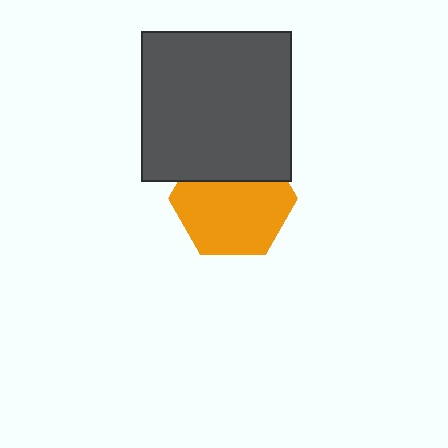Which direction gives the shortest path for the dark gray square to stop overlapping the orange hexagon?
Moving up gives the shortest separation.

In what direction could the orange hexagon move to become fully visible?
The orange hexagon could move down. That would shift it out from behind the dark gray square entirely.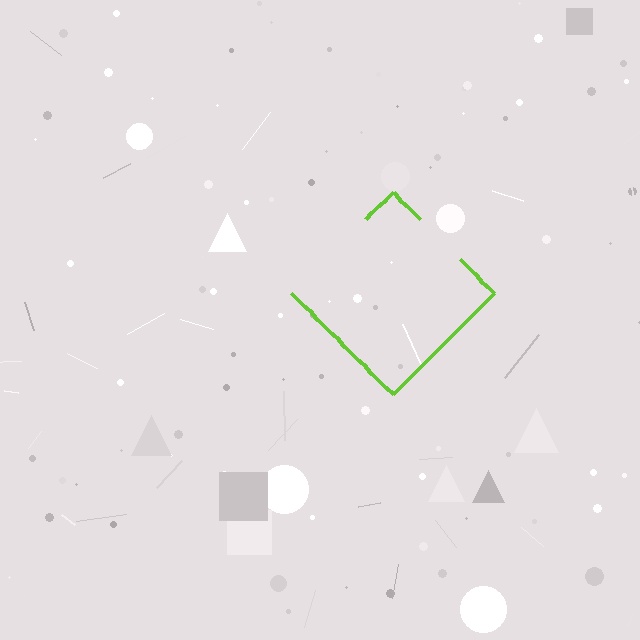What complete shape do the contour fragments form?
The contour fragments form a diamond.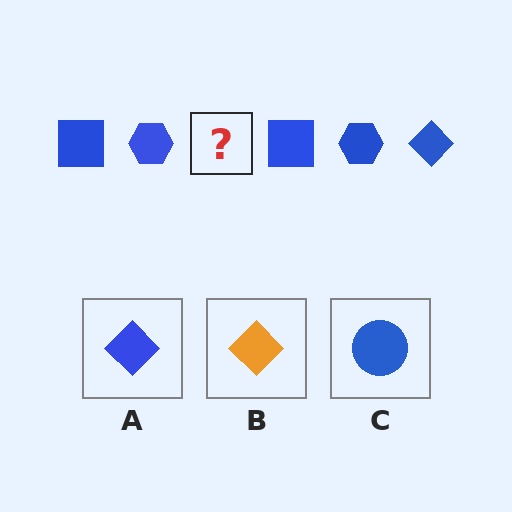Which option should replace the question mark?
Option A.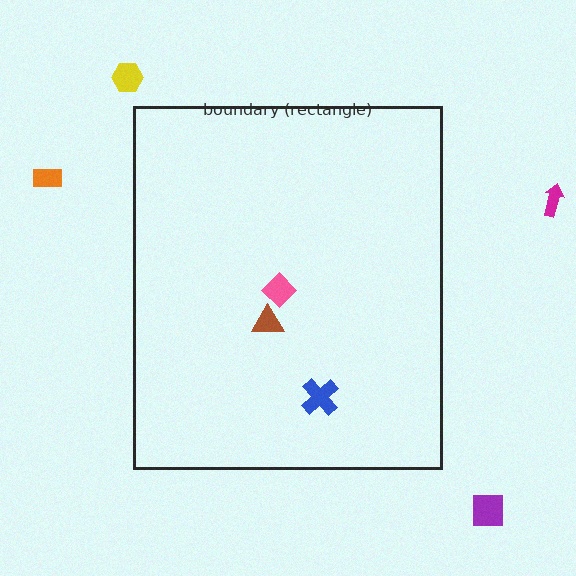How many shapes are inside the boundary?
3 inside, 4 outside.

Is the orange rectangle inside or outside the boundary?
Outside.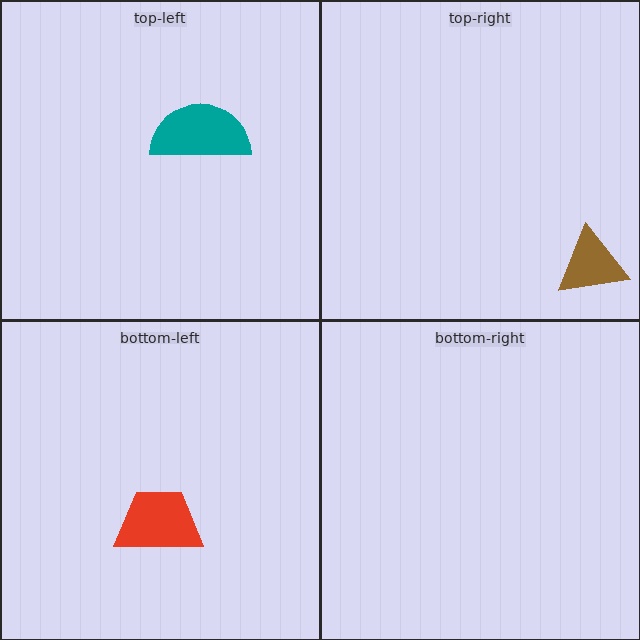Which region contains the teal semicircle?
The top-left region.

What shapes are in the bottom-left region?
The red trapezoid.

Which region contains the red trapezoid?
The bottom-left region.